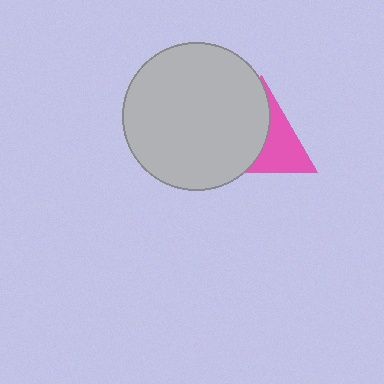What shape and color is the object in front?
The object in front is a light gray circle.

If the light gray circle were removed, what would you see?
You would see the complete pink triangle.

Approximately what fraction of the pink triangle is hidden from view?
Roughly 55% of the pink triangle is hidden behind the light gray circle.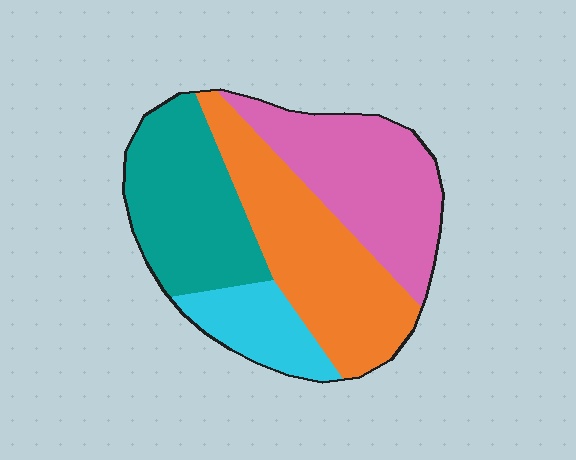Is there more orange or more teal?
Orange.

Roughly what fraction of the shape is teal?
Teal takes up between a sixth and a third of the shape.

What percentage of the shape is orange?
Orange takes up between a quarter and a half of the shape.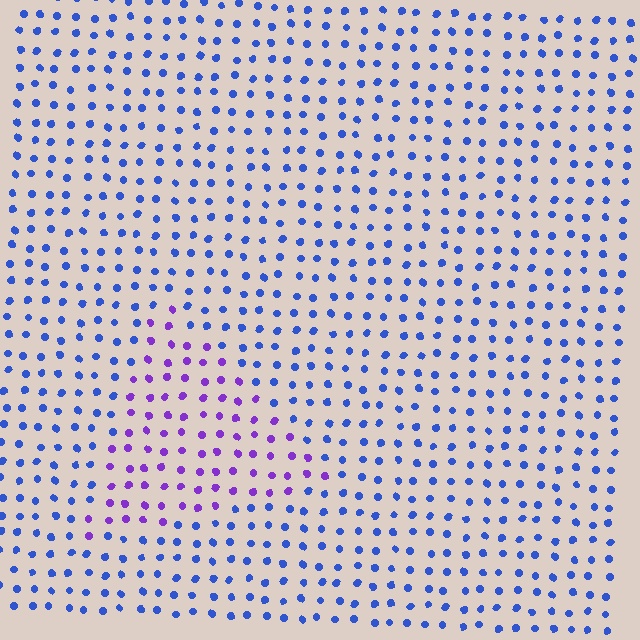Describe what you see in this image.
The image is filled with small blue elements in a uniform arrangement. A triangle-shaped region is visible where the elements are tinted to a slightly different hue, forming a subtle color boundary.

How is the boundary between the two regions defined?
The boundary is defined purely by a slight shift in hue (about 46 degrees). Spacing, size, and orientation are identical on both sides.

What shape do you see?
I see a triangle.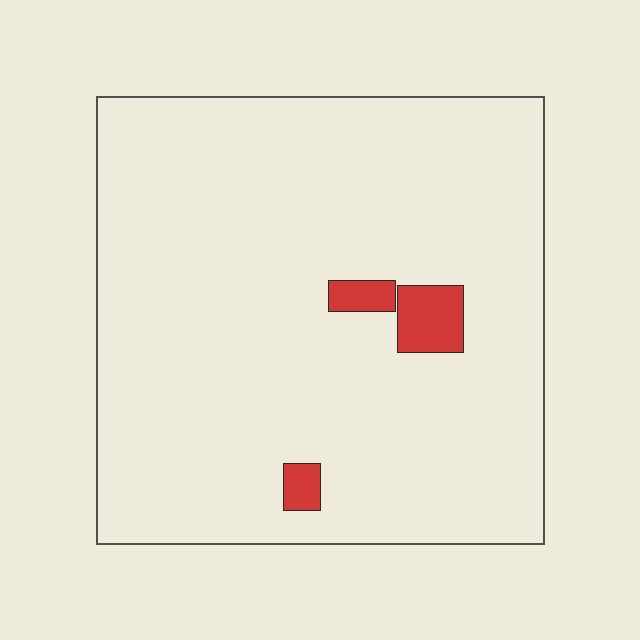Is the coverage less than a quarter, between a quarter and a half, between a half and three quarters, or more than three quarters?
Less than a quarter.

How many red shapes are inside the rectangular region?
3.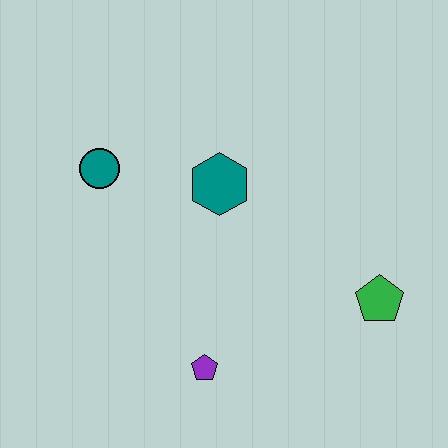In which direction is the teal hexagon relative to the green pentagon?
The teal hexagon is to the left of the green pentagon.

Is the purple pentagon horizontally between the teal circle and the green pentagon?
Yes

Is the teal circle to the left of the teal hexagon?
Yes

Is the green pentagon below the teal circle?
Yes